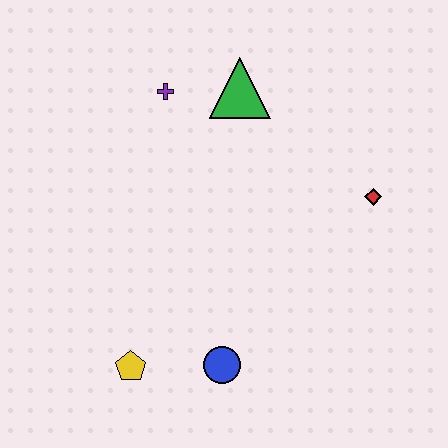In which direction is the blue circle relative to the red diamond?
The blue circle is below the red diamond.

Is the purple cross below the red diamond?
No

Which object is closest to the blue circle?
The yellow pentagon is closest to the blue circle.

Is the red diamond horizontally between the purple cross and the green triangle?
No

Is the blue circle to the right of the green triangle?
No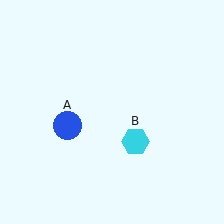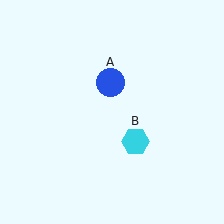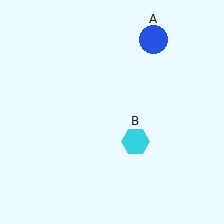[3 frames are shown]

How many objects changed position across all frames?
1 object changed position: blue circle (object A).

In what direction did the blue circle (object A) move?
The blue circle (object A) moved up and to the right.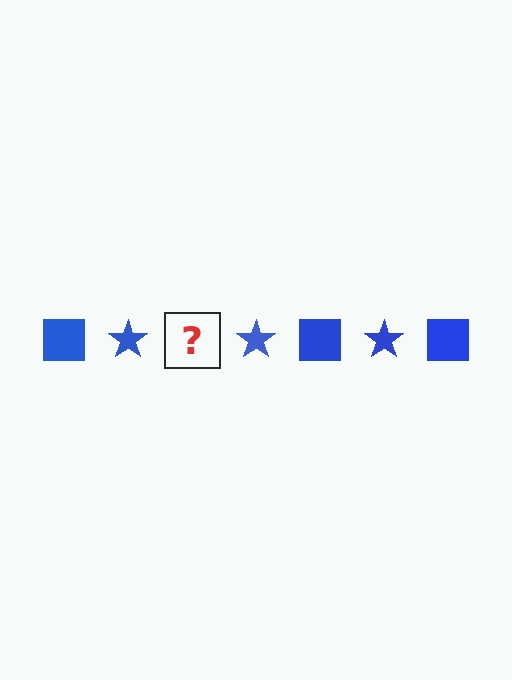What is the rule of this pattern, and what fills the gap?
The rule is that the pattern cycles through square, star shapes in blue. The gap should be filled with a blue square.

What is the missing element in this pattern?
The missing element is a blue square.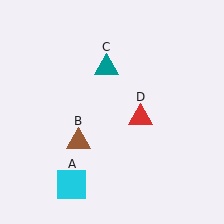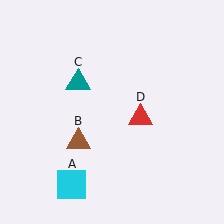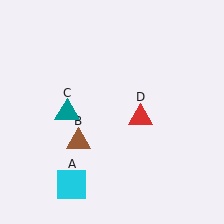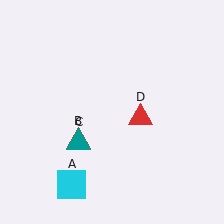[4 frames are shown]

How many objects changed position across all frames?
1 object changed position: teal triangle (object C).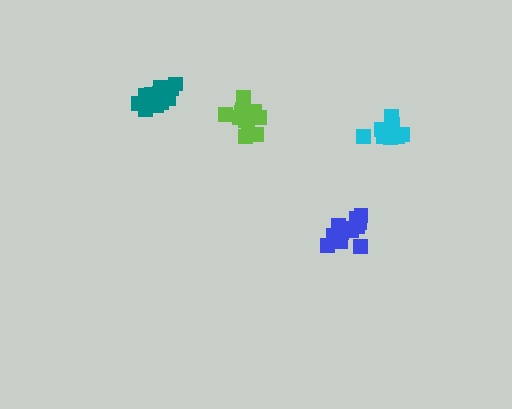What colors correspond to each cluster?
The clusters are colored: teal, lime, cyan, blue.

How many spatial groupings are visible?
There are 4 spatial groupings.